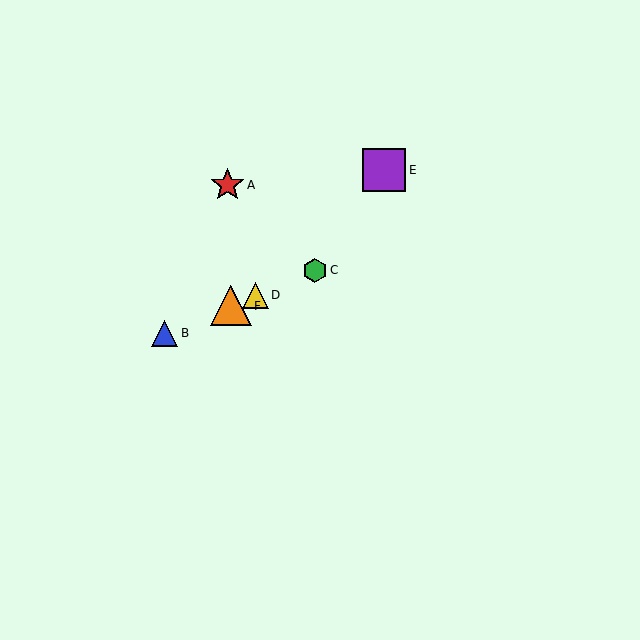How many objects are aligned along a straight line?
4 objects (B, C, D, F) are aligned along a straight line.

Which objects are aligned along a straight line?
Objects B, C, D, F are aligned along a straight line.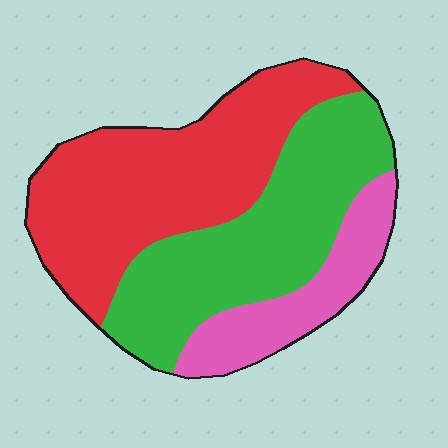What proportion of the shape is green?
Green takes up about three eighths (3/8) of the shape.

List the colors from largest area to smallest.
From largest to smallest: red, green, pink.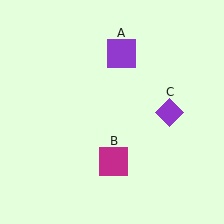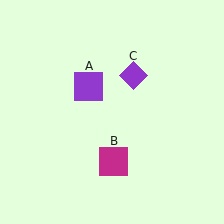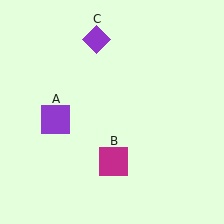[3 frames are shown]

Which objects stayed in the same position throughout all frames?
Magenta square (object B) remained stationary.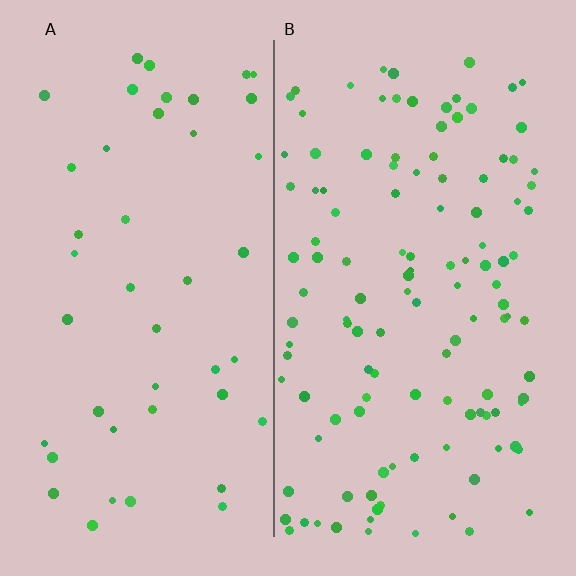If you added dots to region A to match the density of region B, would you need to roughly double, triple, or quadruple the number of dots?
Approximately triple.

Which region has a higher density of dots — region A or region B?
B (the right).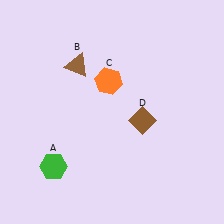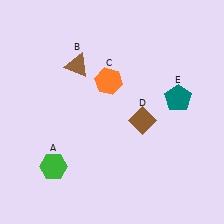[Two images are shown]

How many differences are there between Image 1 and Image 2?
There is 1 difference between the two images.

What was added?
A teal pentagon (E) was added in Image 2.